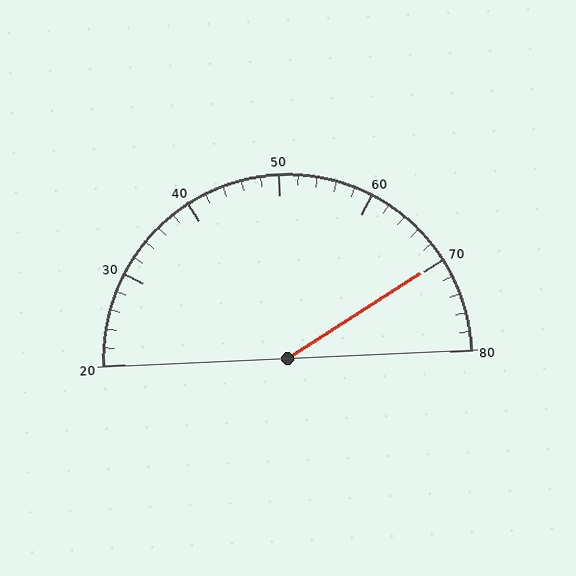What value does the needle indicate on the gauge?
The needle indicates approximately 70.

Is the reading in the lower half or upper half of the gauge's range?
The reading is in the upper half of the range (20 to 80).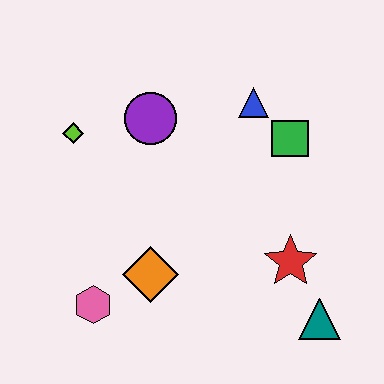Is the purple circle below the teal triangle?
No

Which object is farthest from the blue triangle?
The pink hexagon is farthest from the blue triangle.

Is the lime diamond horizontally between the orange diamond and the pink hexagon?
No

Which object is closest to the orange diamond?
The pink hexagon is closest to the orange diamond.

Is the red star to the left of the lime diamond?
No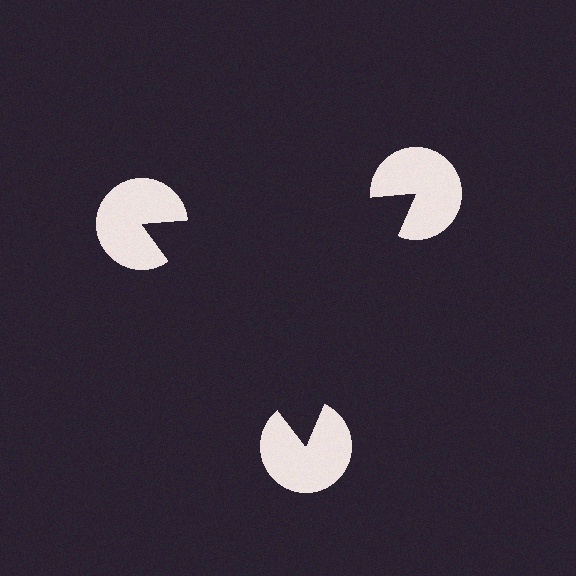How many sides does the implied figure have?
3 sides.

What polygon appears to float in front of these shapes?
An illusory triangle — its edges are inferred from the aligned wedge cuts in the pac-man discs, not physically drawn.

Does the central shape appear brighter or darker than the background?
It typically appears slightly darker than the background, even though no actual brightness change is drawn.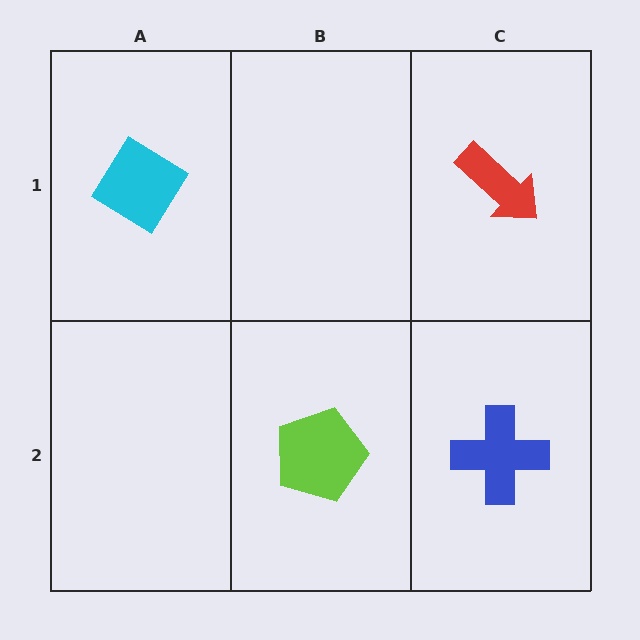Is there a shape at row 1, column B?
No, that cell is empty.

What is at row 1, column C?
A red arrow.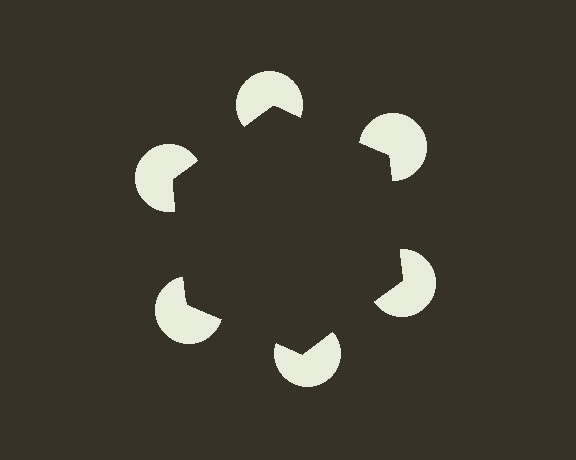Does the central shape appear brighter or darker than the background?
It typically appears slightly darker than the background, even though no actual brightness change is drawn.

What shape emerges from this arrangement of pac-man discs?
An illusory hexagon — its edges are inferred from the aligned wedge cuts in the pac-man discs, not physically drawn.